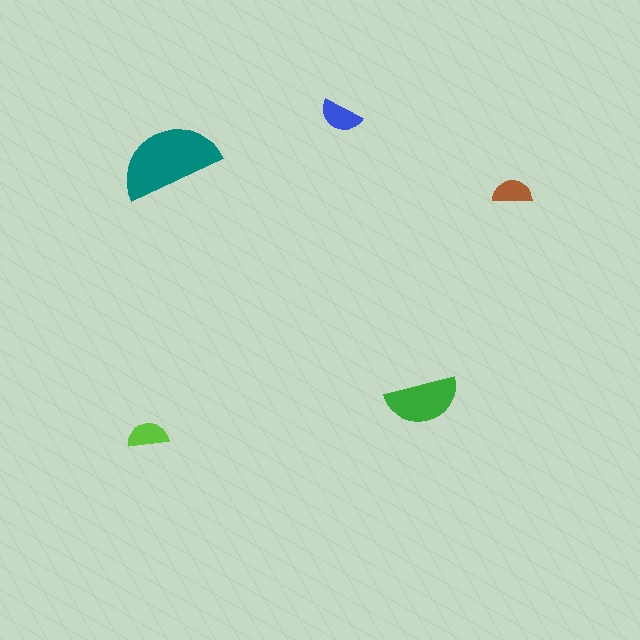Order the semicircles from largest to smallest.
the teal one, the green one, the blue one, the lime one, the brown one.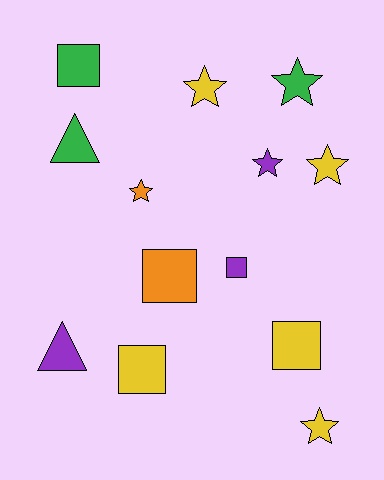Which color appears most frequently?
Yellow, with 5 objects.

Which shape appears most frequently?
Star, with 6 objects.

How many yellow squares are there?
There are 2 yellow squares.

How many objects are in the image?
There are 13 objects.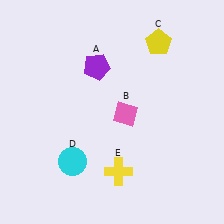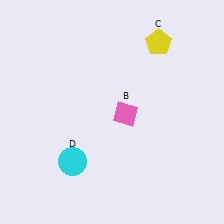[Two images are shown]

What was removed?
The purple pentagon (A), the yellow cross (E) were removed in Image 2.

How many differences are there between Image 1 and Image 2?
There are 2 differences between the two images.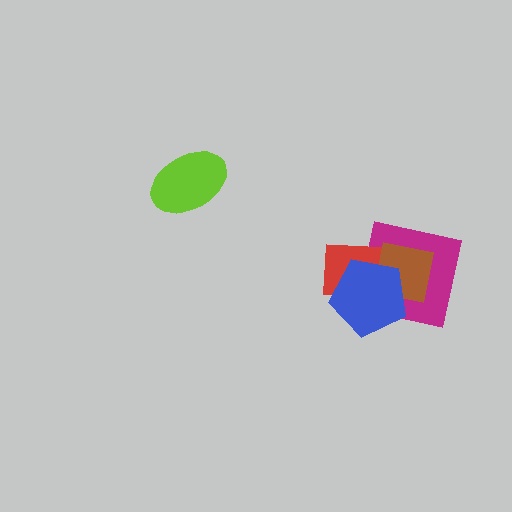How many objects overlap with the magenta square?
3 objects overlap with the magenta square.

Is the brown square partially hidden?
Yes, it is partially covered by another shape.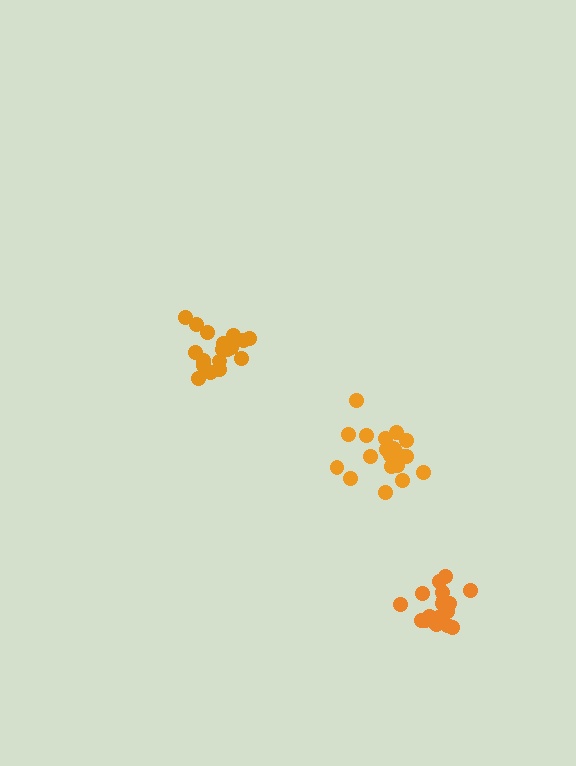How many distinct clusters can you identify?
There are 3 distinct clusters.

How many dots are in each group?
Group 1: 20 dots, Group 2: 18 dots, Group 3: 21 dots (59 total).